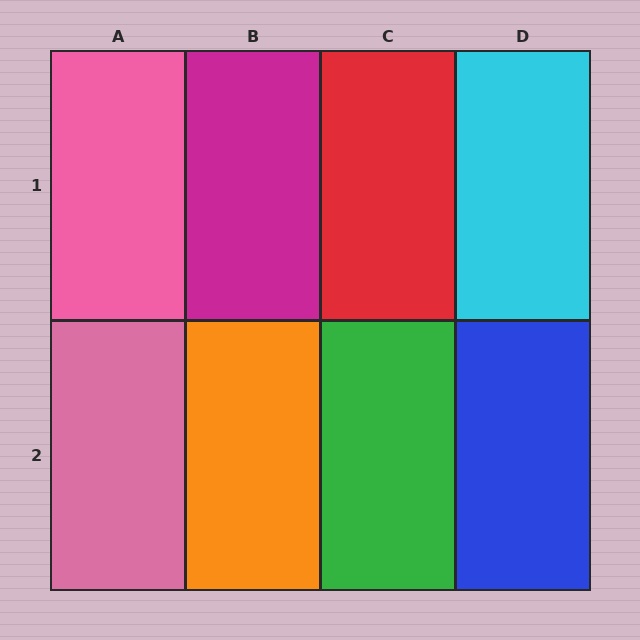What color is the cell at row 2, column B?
Orange.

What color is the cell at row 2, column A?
Pink.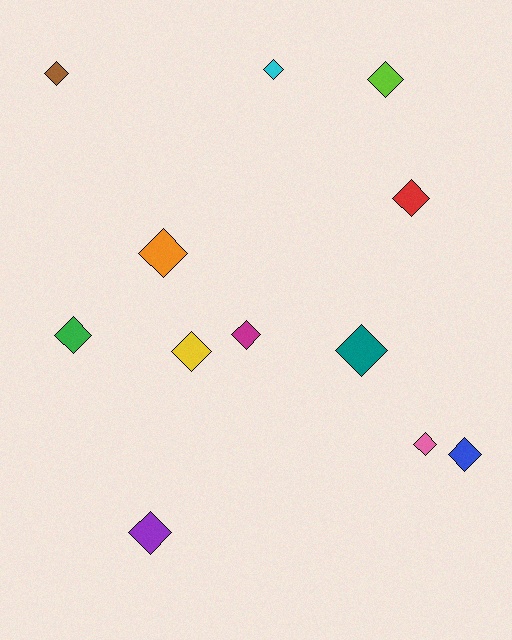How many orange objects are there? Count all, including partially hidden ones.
There is 1 orange object.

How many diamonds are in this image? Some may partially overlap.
There are 12 diamonds.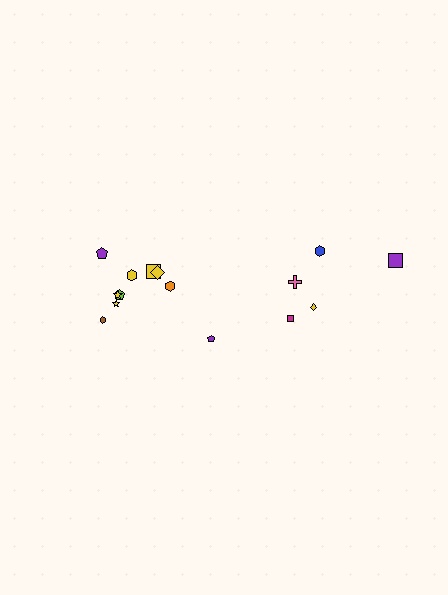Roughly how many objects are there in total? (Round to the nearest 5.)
Roughly 15 objects in total.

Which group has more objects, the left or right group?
The left group.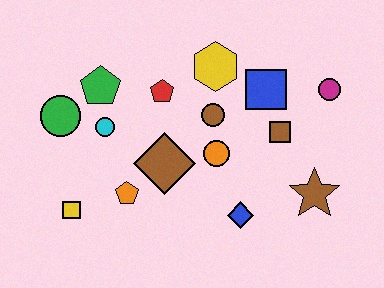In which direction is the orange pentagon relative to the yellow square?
The orange pentagon is to the right of the yellow square.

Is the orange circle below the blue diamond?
No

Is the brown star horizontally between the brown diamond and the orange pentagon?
No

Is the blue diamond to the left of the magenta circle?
Yes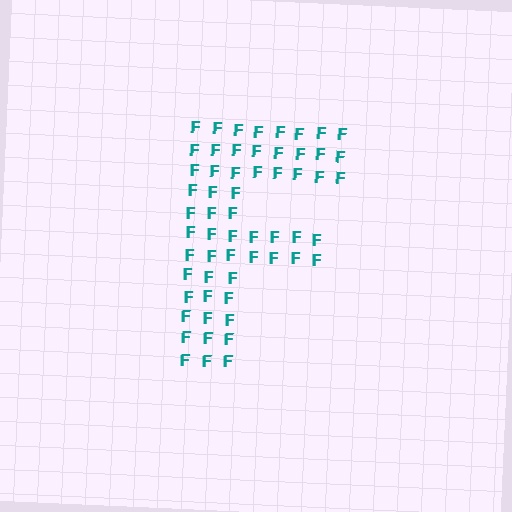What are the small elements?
The small elements are letter F's.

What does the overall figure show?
The overall figure shows the letter F.